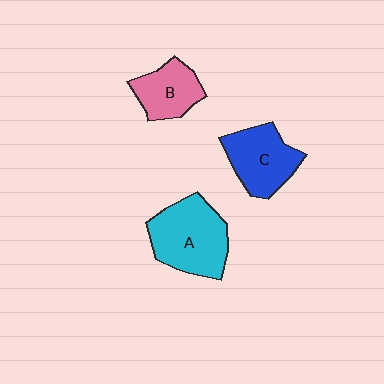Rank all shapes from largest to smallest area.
From largest to smallest: A (cyan), C (blue), B (pink).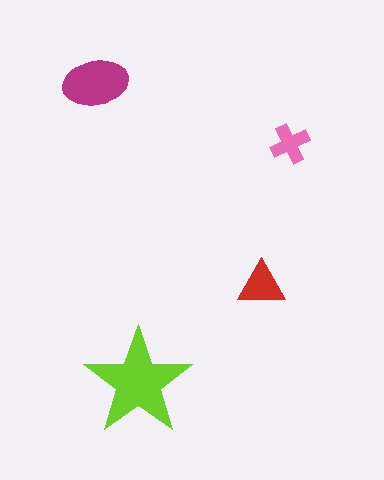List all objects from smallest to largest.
The pink cross, the red triangle, the magenta ellipse, the lime star.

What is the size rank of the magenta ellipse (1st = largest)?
2nd.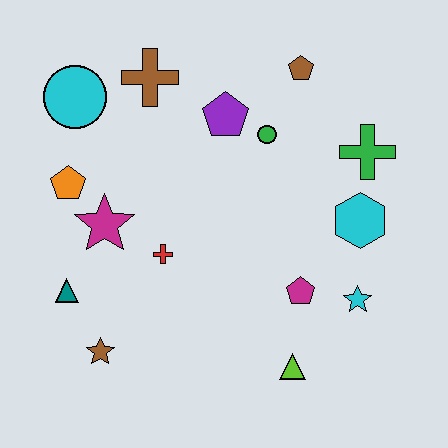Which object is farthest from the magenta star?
The green cross is farthest from the magenta star.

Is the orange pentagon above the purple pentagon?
No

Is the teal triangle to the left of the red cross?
Yes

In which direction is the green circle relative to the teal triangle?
The green circle is to the right of the teal triangle.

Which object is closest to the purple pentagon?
The green circle is closest to the purple pentagon.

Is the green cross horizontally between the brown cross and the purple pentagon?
No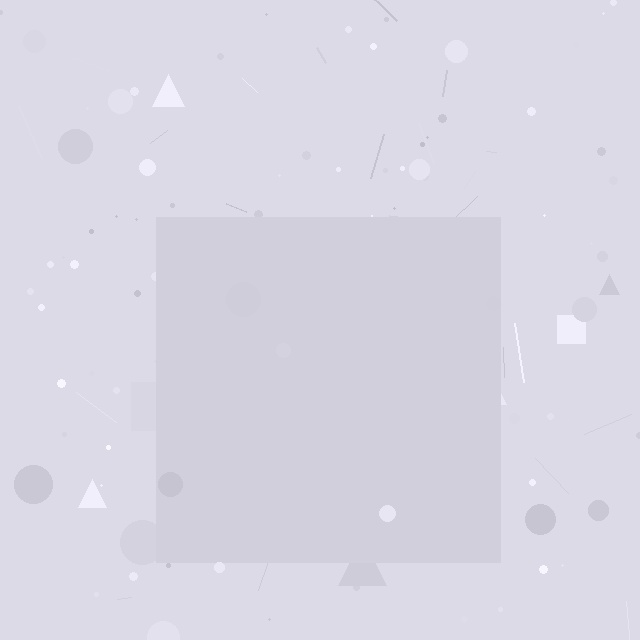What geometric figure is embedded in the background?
A square is embedded in the background.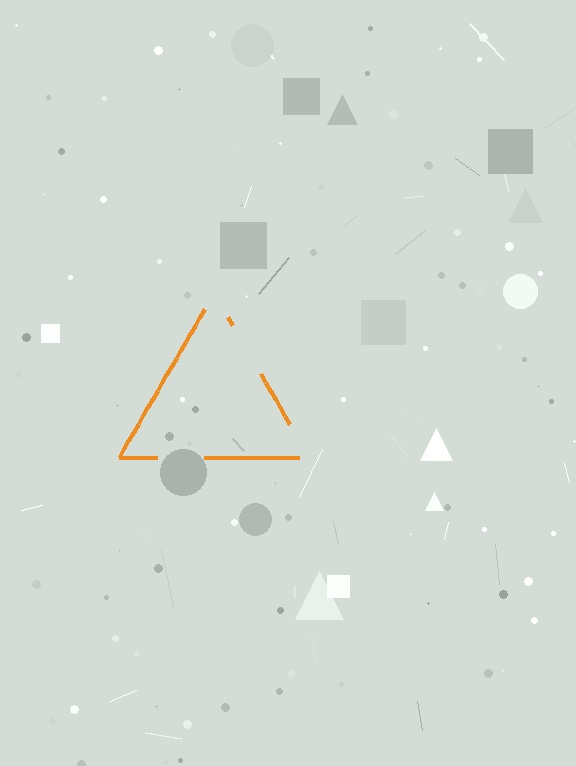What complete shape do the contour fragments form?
The contour fragments form a triangle.